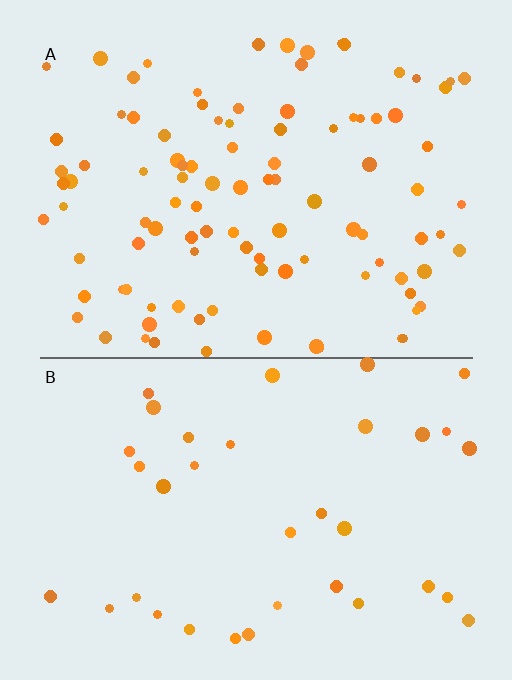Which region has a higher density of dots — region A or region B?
A (the top).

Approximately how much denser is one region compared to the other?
Approximately 2.8× — region A over region B.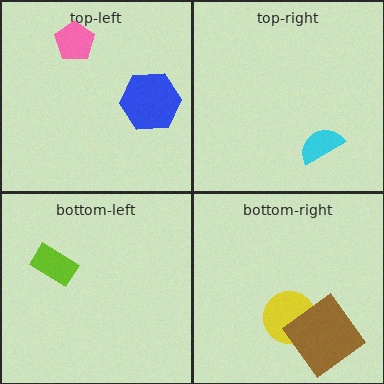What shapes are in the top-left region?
The blue hexagon, the pink pentagon.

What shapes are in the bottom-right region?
The yellow circle, the brown diamond.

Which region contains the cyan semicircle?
The top-right region.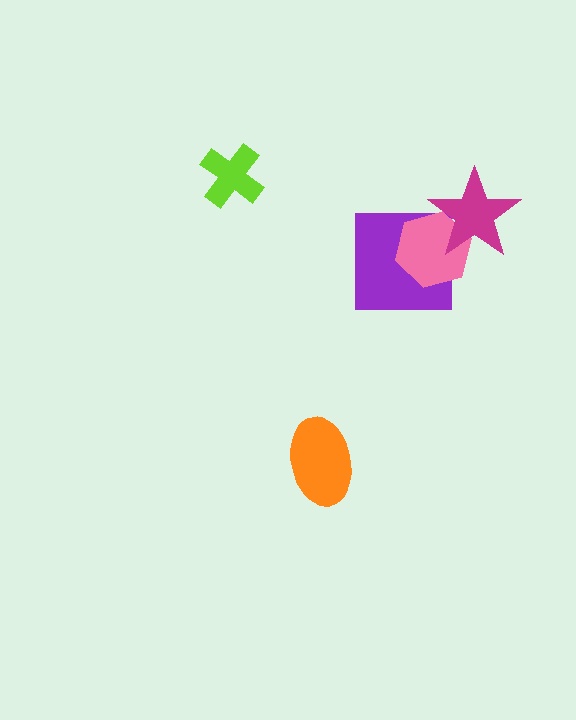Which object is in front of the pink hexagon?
The magenta star is in front of the pink hexagon.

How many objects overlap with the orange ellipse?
0 objects overlap with the orange ellipse.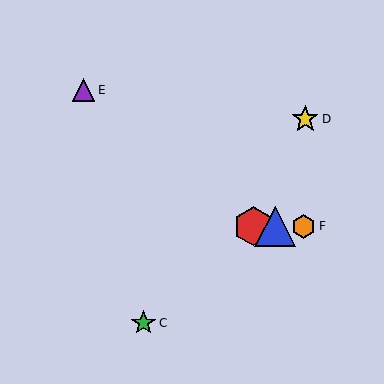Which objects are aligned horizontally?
Objects A, B, F are aligned horizontally.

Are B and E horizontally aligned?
No, B is at y≈226 and E is at y≈90.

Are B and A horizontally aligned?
Yes, both are at y≈226.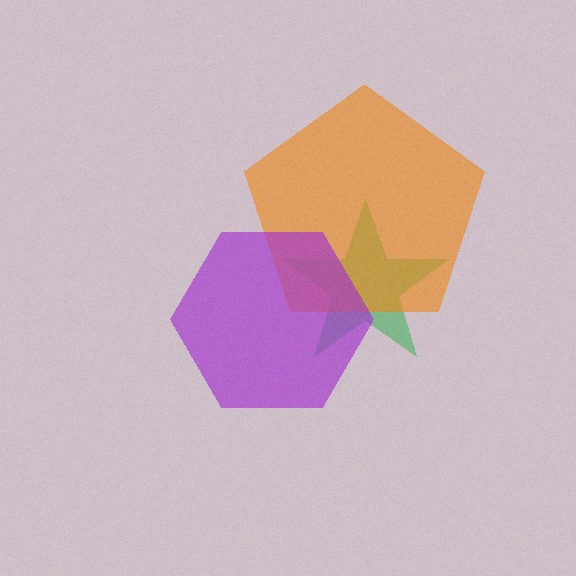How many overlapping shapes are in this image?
There are 3 overlapping shapes in the image.